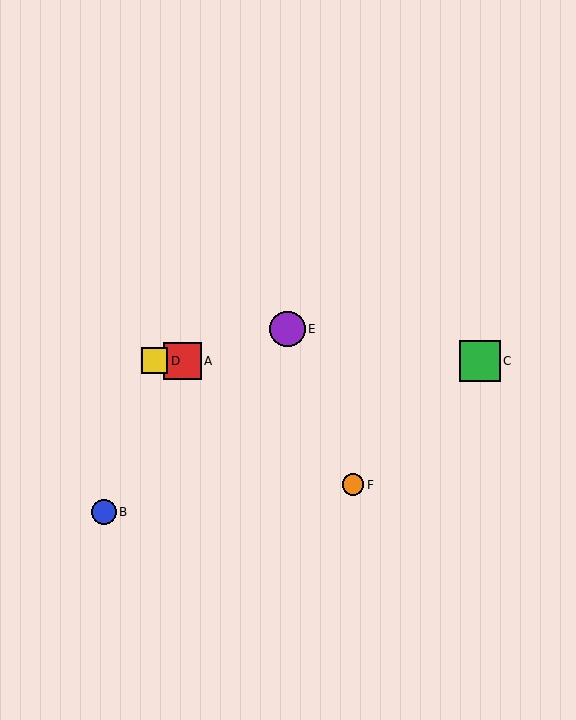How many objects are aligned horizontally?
3 objects (A, C, D) are aligned horizontally.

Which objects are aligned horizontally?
Objects A, C, D are aligned horizontally.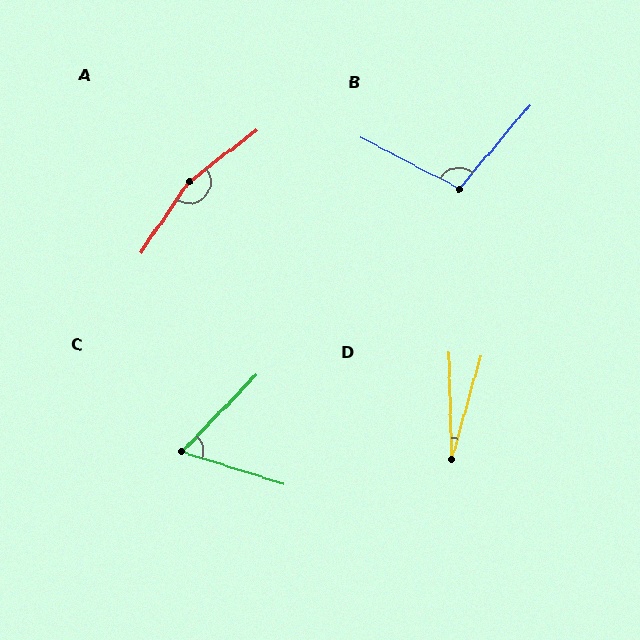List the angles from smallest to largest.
D (18°), C (64°), B (103°), A (161°).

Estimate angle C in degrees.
Approximately 64 degrees.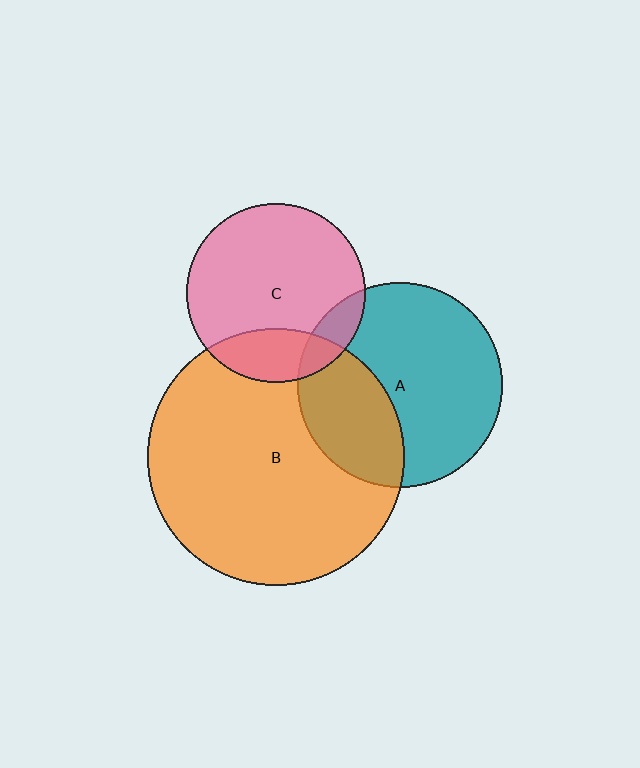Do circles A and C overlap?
Yes.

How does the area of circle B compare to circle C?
Approximately 2.1 times.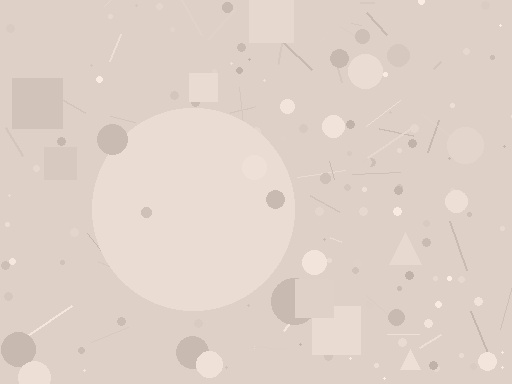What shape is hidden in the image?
A circle is hidden in the image.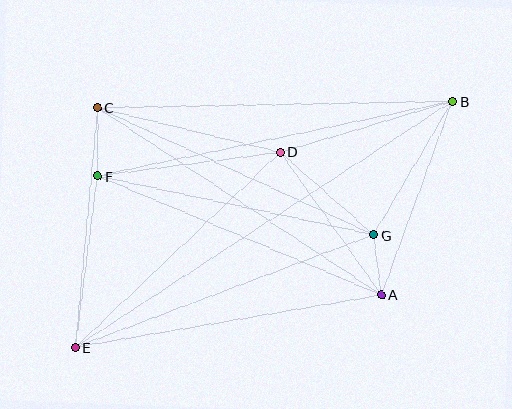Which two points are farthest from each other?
Points B and E are farthest from each other.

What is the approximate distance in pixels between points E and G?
The distance between E and G is approximately 319 pixels.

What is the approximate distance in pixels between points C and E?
The distance between C and E is approximately 241 pixels.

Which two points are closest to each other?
Points A and G are closest to each other.